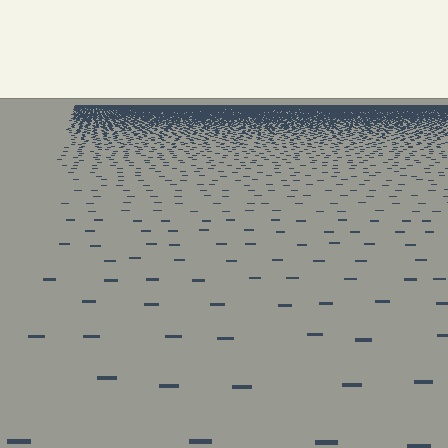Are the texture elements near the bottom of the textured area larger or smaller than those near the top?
Larger. Near the bottom, elements are closer to the viewer and appear at a bigger on-screen size.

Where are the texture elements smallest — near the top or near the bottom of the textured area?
Near the top.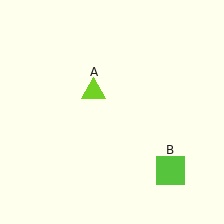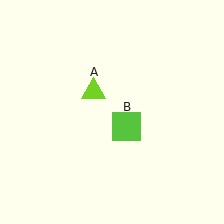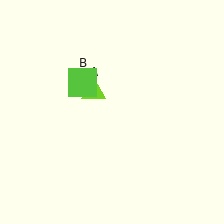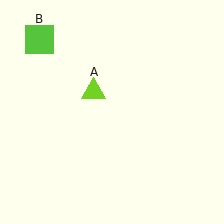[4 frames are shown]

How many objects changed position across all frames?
1 object changed position: lime square (object B).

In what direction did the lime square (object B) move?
The lime square (object B) moved up and to the left.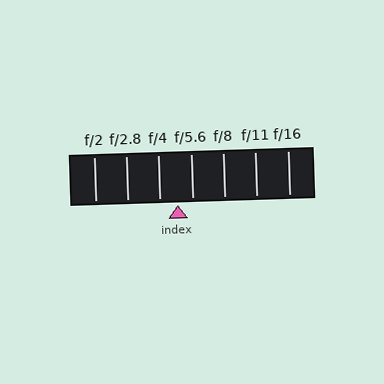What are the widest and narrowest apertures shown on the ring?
The widest aperture shown is f/2 and the narrowest is f/16.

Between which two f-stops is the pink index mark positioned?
The index mark is between f/4 and f/5.6.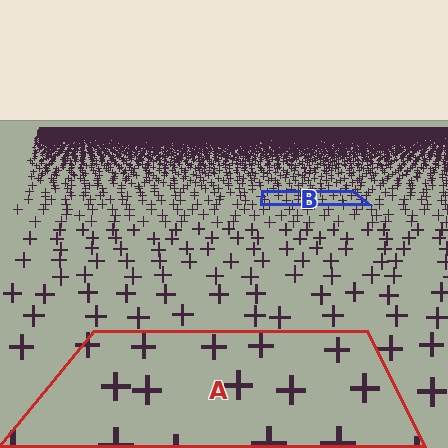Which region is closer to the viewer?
Region A is closer. The texture elements there are larger and more spread out.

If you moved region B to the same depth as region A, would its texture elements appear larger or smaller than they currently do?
They would appear larger. At a closer depth, the same texture elements are projected at a bigger on-screen size.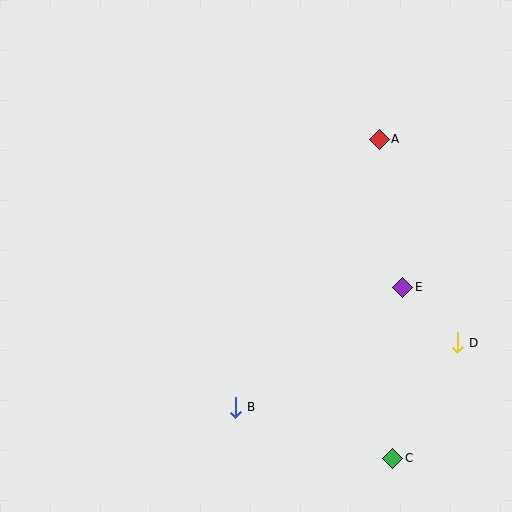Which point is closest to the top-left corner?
Point A is closest to the top-left corner.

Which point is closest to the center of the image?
Point E at (403, 287) is closest to the center.